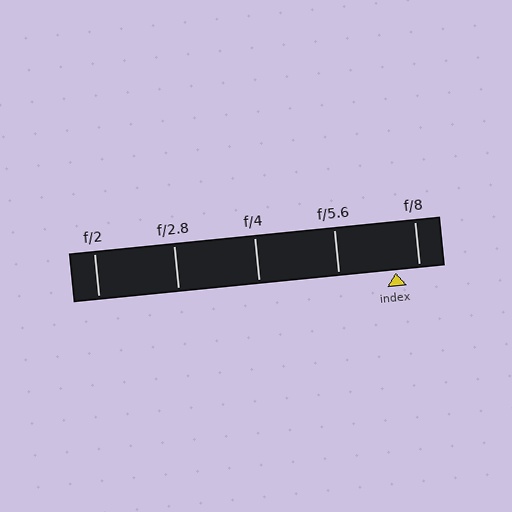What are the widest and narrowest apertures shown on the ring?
The widest aperture shown is f/2 and the narrowest is f/8.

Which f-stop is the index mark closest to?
The index mark is closest to f/8.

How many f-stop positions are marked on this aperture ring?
There are 5 f-stop positions marked.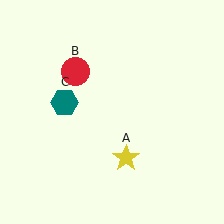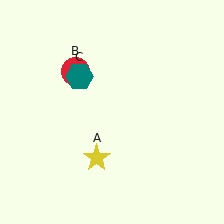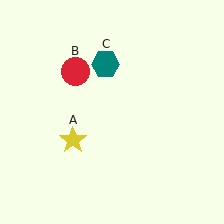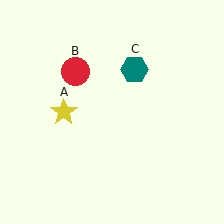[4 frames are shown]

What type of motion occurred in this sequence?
The yellow star (object A), teal hexagon (object C) rotated clockwise around the center of the scene.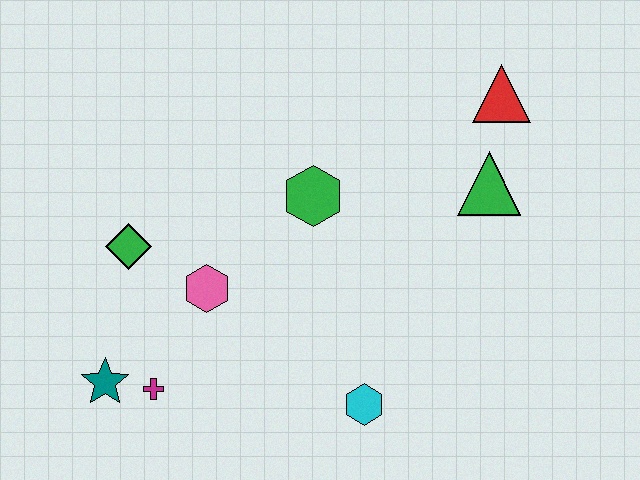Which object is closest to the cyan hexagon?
The pink hexagon is closest to the cyan hexagon.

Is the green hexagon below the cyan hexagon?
No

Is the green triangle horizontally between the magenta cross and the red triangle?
Yes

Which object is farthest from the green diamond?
The red triangle is farthest from the green diamond.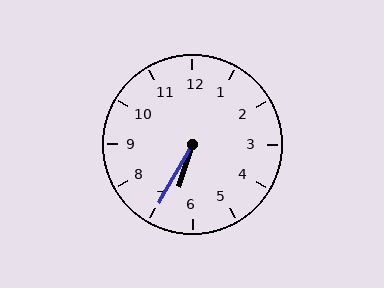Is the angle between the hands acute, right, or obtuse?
It is acute.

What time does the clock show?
6:35.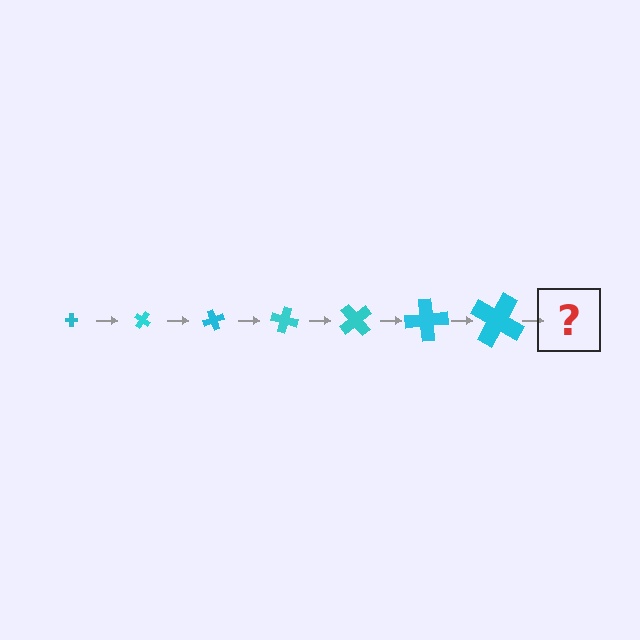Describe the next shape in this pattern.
It should be a cross, larger than the previous one and rotated 245 degrees from the start.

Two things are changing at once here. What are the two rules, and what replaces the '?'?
The two rules are that the cross grows larger each step and it rotates 35 degrees each step. The '?' should be a cross, larger than the previous one and rotated 245 degrees from the start.